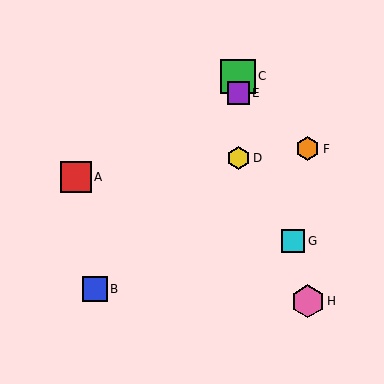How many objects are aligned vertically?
3 objects (C, D, E) are aligned vertically.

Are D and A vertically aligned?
No, D is at x≈238 and A is at x≈76.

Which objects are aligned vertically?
Objects C, D, E are aligned vertically.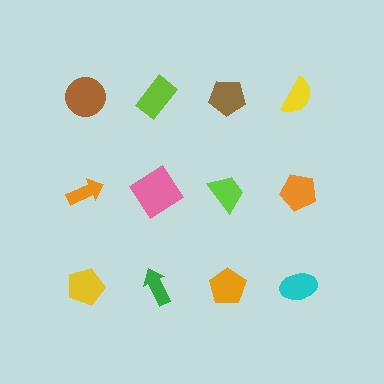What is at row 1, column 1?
A brown circle.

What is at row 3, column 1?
A yellow pentagon.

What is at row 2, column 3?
A lime trapezoid.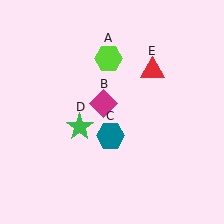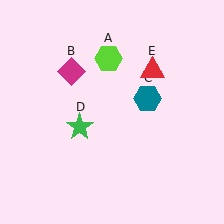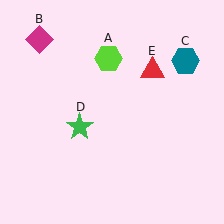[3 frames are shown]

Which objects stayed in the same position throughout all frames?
Lime hexagon (object A) and green star (object D) and red triangle (object E) remained stationary.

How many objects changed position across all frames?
2 objects changed position: magenta diamond (object B), teal hexagon (object C).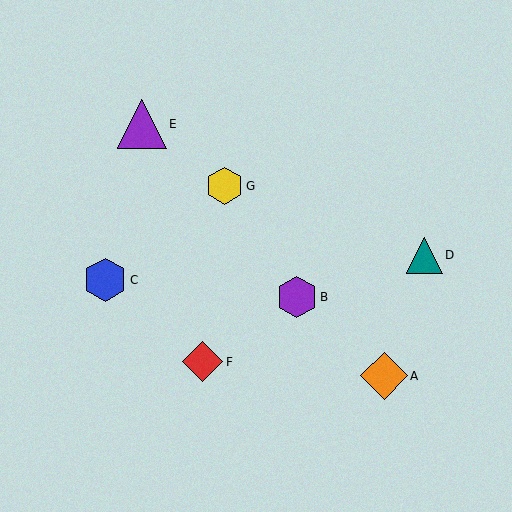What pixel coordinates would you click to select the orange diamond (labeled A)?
Click at (384, 376) to select the orange diamond A.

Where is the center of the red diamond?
The center of the red diamond is at (203, 362).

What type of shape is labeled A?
Shape A is an orange diamond.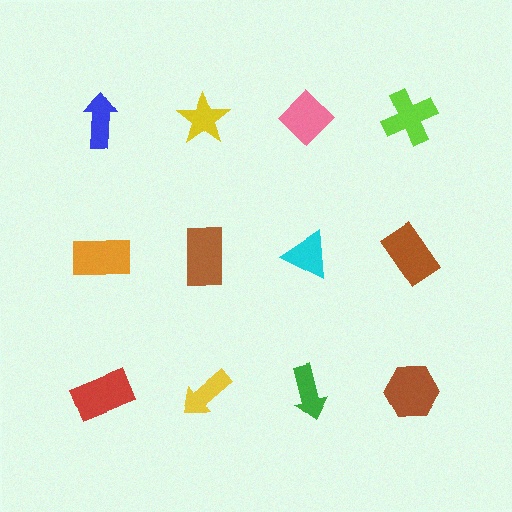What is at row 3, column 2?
A yellow arrow.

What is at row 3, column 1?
A red rectangle.